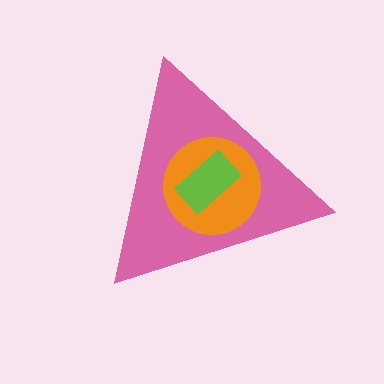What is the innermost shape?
The lime rectangle.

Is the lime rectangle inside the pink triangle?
Yes.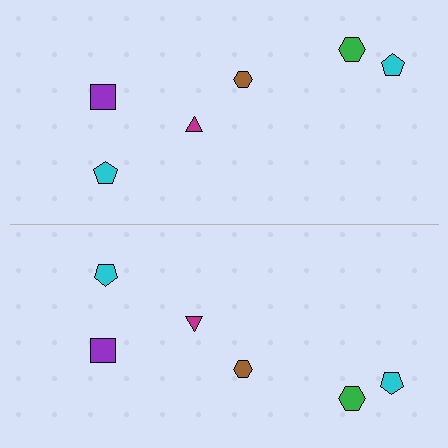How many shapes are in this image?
There are 12 shapes in this image.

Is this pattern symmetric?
Yes, this pattern has bilateral (reflection) symmetry.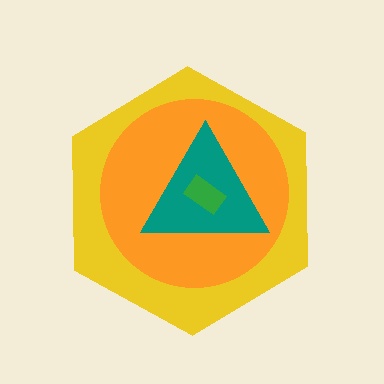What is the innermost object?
The green rectangle.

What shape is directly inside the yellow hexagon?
The orange circle.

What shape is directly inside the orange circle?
The teal triangle.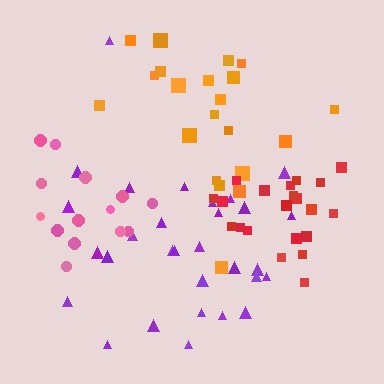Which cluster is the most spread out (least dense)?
Purple.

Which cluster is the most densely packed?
Red.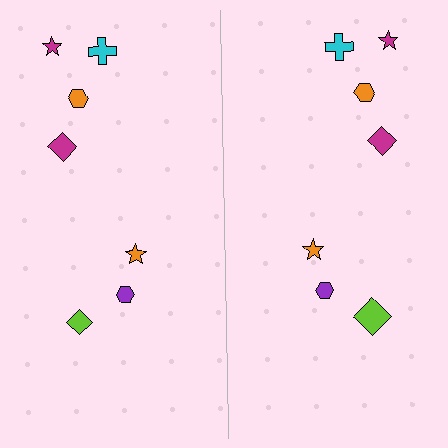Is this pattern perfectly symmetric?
No, the pattern is not perfectly symmetric. The lime diamond on the right side has a different size than its mirror counterpart.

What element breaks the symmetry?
The lime diamond on the right side has a different size than its mirror counterpart.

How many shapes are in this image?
There are 14 shapes in this image.